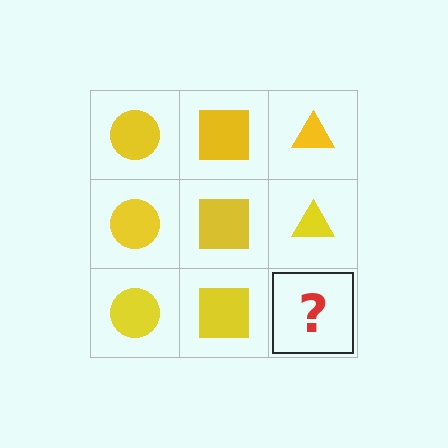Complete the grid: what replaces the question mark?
The question mark should be replaced with a yellow triangle.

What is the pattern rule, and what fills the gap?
The rule is that each column has a consistent shape. The gap should be filled with a yellow triangle.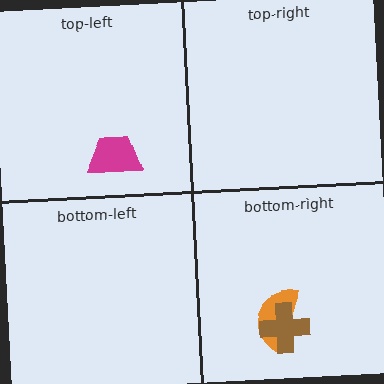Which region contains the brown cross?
The bottom-right region.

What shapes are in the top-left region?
The magenta trapezoid.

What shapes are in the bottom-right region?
The orange semicircle, the brown cross.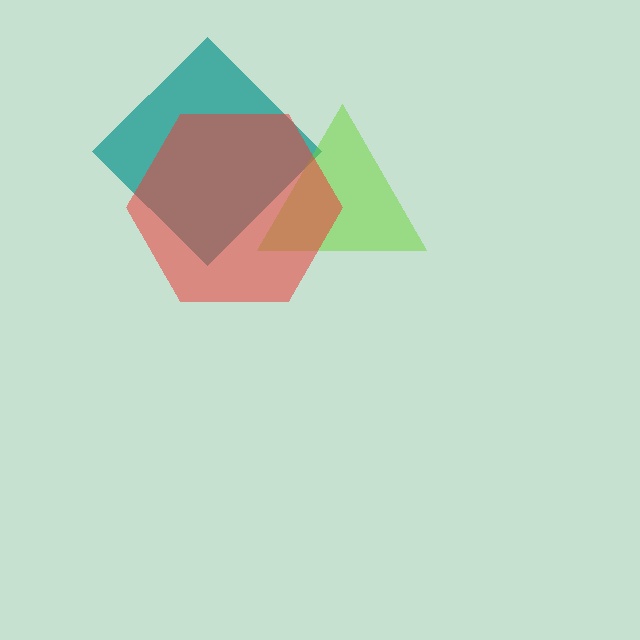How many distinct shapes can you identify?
There are 3 distinct shapes: a teal diamond, a lime triangle, a red hexagon.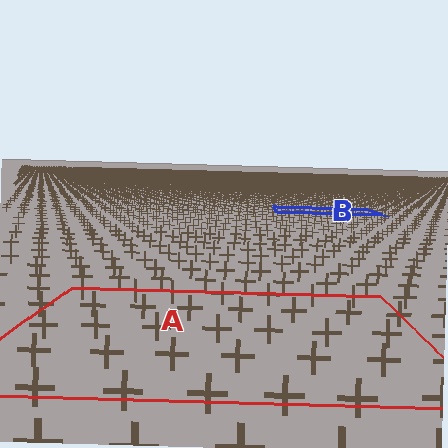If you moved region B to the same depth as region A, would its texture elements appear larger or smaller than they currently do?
They would appear larger. At a closer depth, the same texture elements are projected at a bigger on-screen size.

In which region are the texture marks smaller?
The texture marks are smaller in region B, because it is farther away.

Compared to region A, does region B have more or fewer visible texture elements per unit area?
Region B has more texture elements per unit area — they are packed more densely because it is farther away.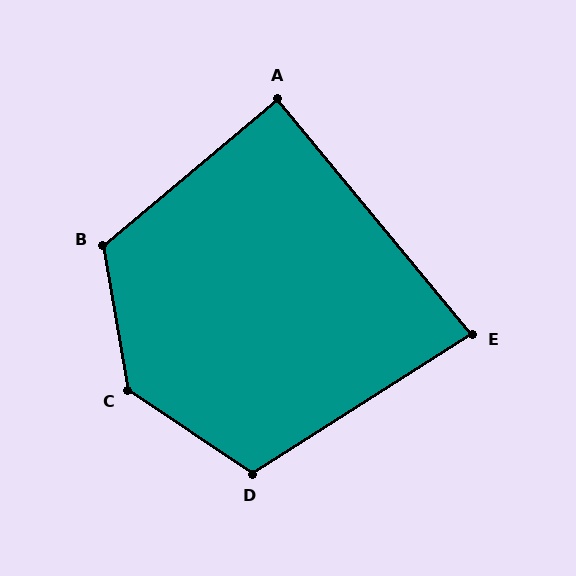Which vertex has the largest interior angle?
C, at approximately 134 degrees.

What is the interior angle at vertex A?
Approximately 89 degrees (approximately right).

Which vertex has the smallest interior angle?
E, at approximately 83 degrees.